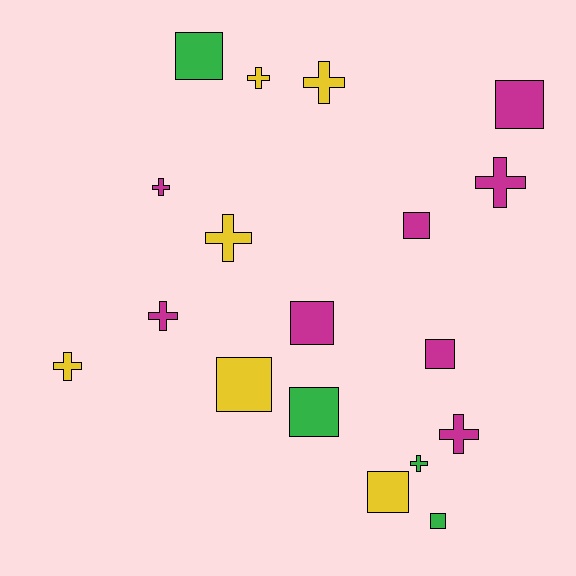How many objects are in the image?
There are 18 objects.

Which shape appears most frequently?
Square, with 9 objects.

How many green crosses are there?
There is 1 green cross.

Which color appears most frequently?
Magenta, with 8 objects.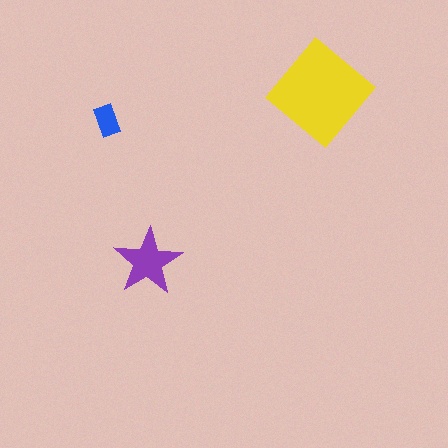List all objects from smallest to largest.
The blue rectangle, the purple star, the yellow diamond.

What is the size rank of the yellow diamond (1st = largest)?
1st.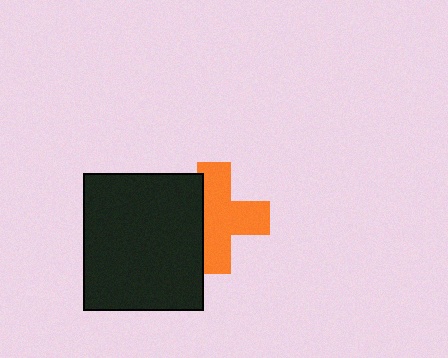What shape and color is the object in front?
The object in front is a black rectangle.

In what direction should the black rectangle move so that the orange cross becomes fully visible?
The black rectangle should move left. That is the shortest direction to clear the overlap and leave the orange cross fully visible.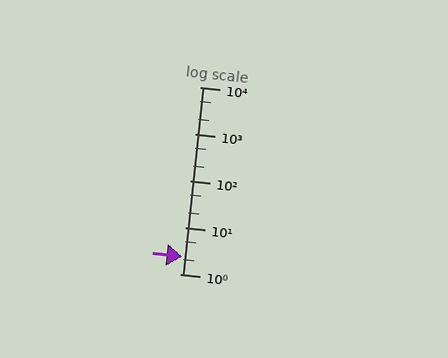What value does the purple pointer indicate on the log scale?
The pointer indicates approximately 2.3.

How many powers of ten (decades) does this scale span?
The scale spans 4 decades, from 1 to 10000.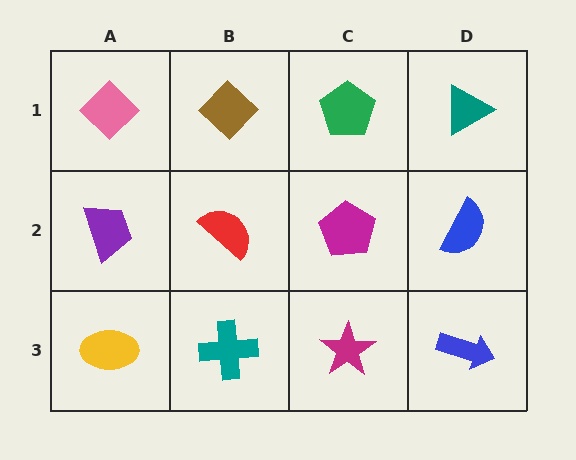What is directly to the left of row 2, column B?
A purple trapezoid.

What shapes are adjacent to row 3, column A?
A purple trapezoid (row 2, column A), a teal cross (row 3, column B).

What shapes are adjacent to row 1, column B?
A red semicircle (row 2, column B), a pink diamond (row 1, column A), a green pentagon (row 1, column C).